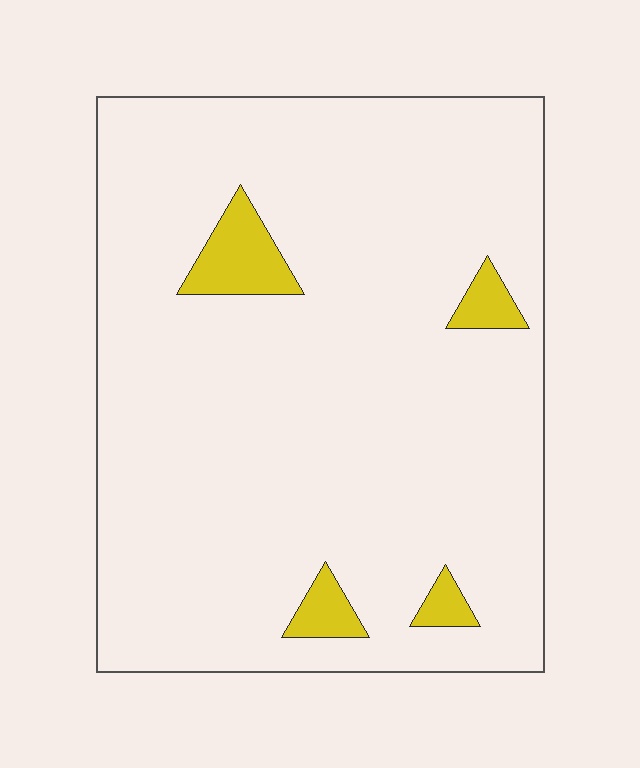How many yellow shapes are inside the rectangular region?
4.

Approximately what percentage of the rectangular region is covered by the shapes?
Approximately 5%.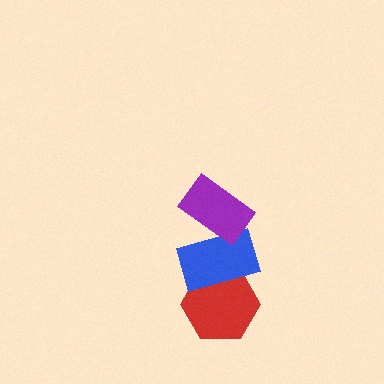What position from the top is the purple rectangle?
The purple rectangle is 1st from the top.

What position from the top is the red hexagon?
The red hexagon is 3rd from the top.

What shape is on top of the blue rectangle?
The purple rectangle is on top of the blue rectangle.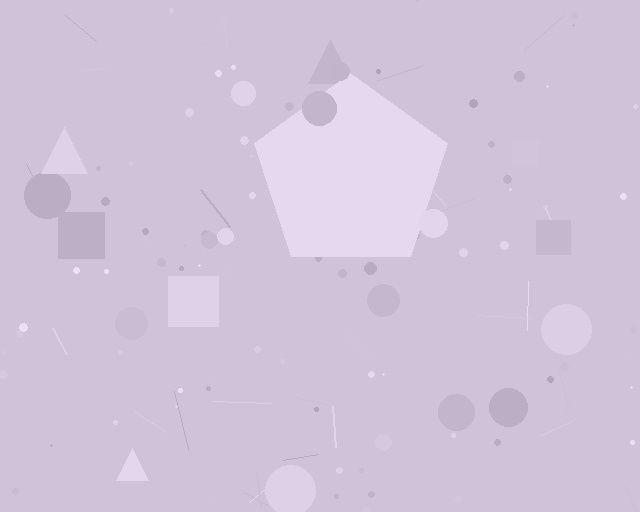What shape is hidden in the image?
A pentagon is hidden in the image.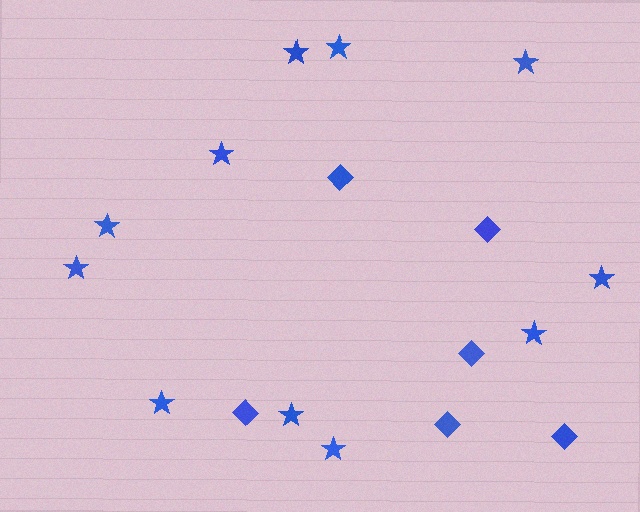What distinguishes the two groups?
There are 2 groups: one group of stars (11) and one group of diamonds (6).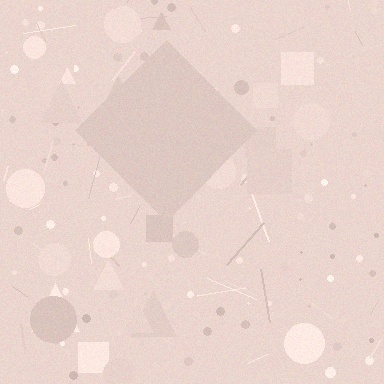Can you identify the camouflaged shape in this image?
The camouflaged shape is a diamond.